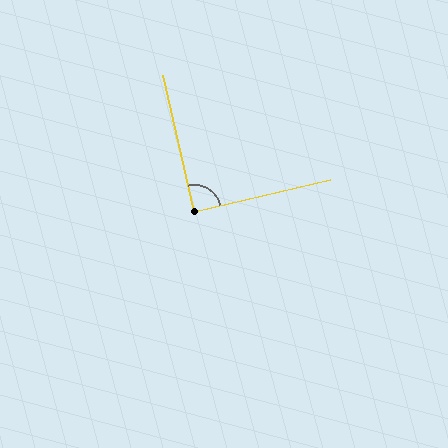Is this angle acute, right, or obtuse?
It is approximately a right angle.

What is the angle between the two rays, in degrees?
Approximately 90 degrees.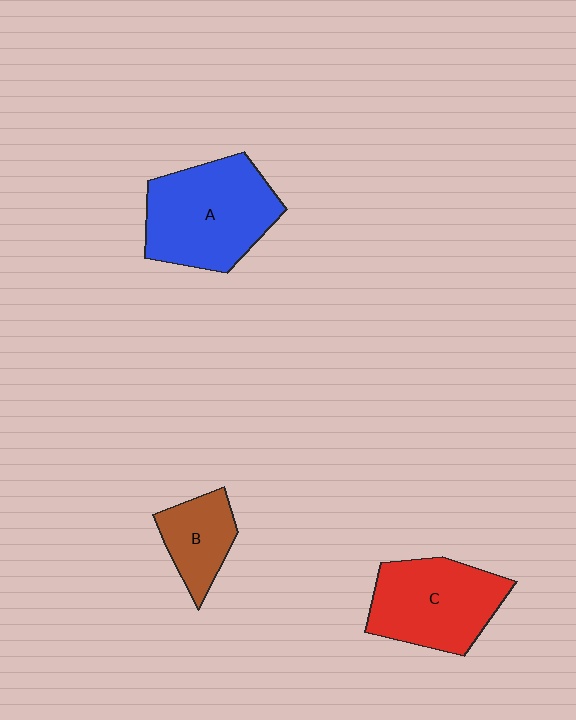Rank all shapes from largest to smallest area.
From largest to smallest: A (blue), C (red), B (brown).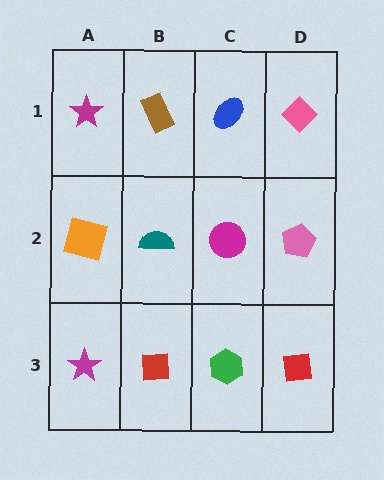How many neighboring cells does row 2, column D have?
3.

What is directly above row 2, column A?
A magenta star.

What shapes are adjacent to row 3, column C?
A magenta circle (row 2, column C), a red square (row 3, column B), a red square (row 3, column D).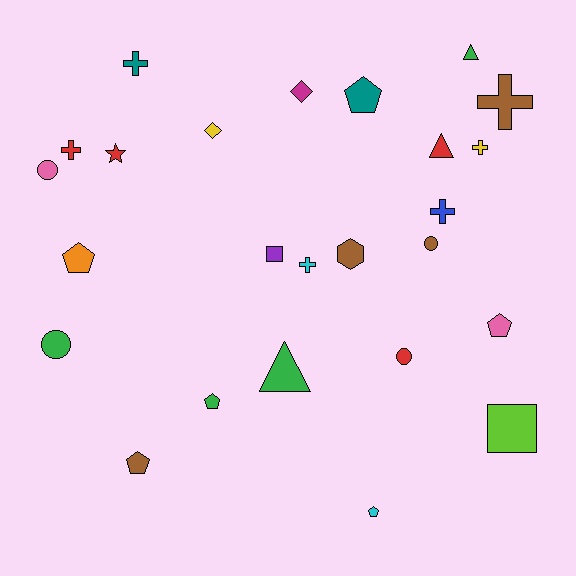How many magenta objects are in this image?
There is 1 magenta object.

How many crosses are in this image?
There are 6 crosses.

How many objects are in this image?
There are 25 objects.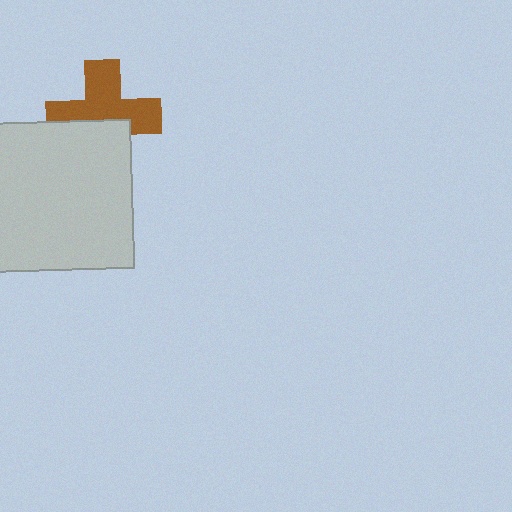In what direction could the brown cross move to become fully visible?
The brown cross could move up. That would shift it out from behind the light gray rectangle entirely.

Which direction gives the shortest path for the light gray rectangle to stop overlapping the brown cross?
Moving down gives the shortest separation.